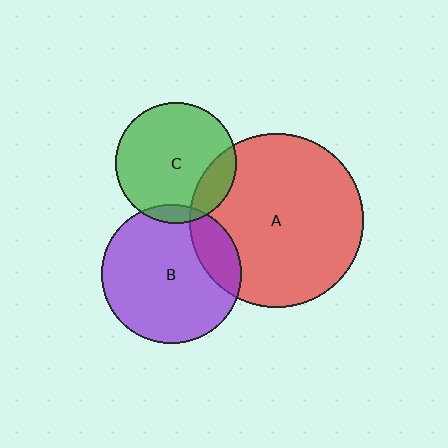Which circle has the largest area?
Circle A (red).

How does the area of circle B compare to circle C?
Approximately 1.3 times.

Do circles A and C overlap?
Yes.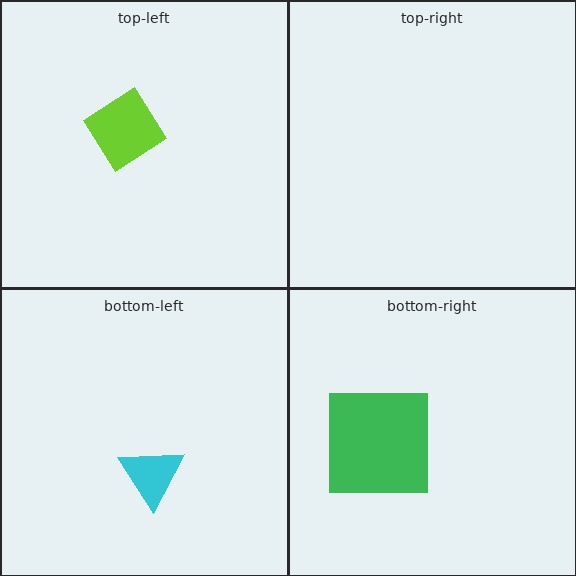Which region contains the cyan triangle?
The bottom-left region.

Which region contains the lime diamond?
The top-left region.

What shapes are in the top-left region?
The lime diamond.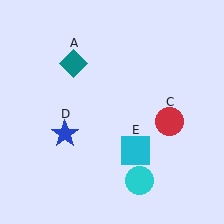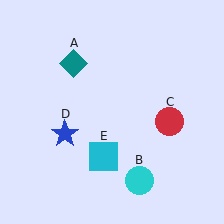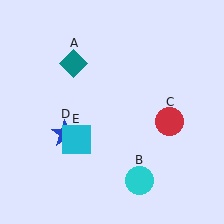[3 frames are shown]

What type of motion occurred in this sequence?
The cyan square (object E) rotated clockwise around the center of the scene.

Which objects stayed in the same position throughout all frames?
Teal diamond (object A) and cyan circle (object B) and red circle (object C) and blue star (object D) remained stationary.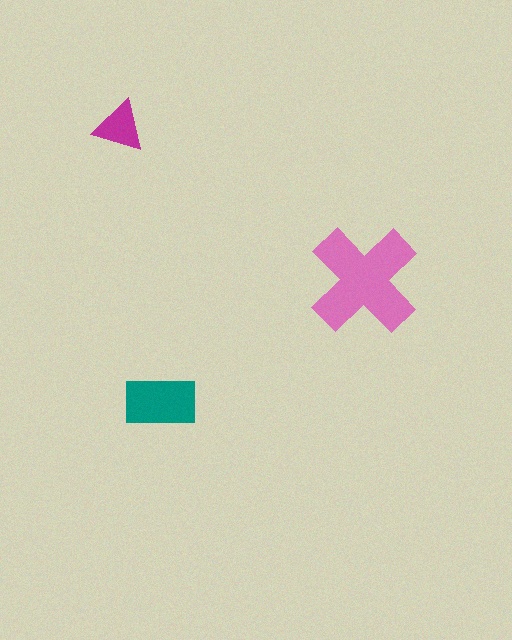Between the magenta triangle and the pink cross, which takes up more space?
The pink cross.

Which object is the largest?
The pink cross.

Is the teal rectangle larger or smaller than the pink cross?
Smaller.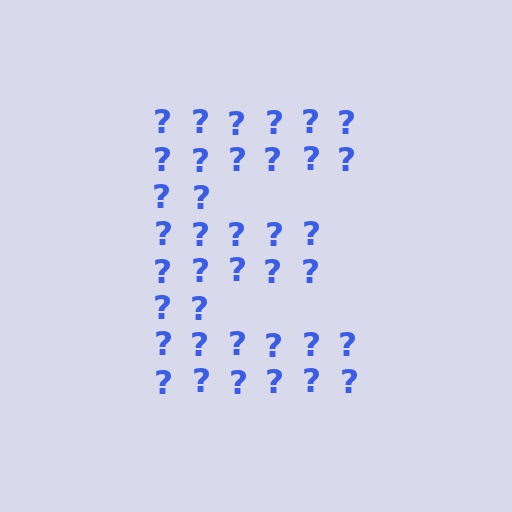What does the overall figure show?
The overall figure shows the letter E.